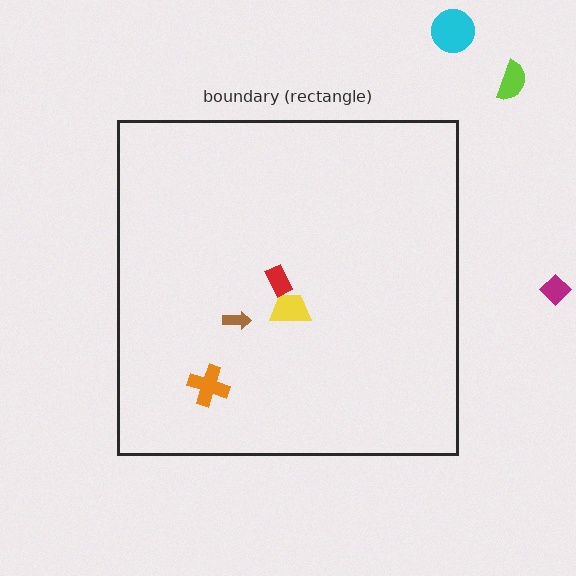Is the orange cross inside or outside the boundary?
Inside.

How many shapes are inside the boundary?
4 inside, 3 outside.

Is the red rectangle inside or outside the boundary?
Inside.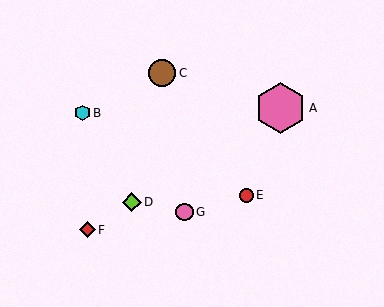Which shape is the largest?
The pink hexagon (labeled A) is the largest.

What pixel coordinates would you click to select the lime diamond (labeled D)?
Click at (132, 202) to select the lime diamond D.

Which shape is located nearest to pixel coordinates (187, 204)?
The pink circle (labeled G) at (185, 212) is nearest to that location.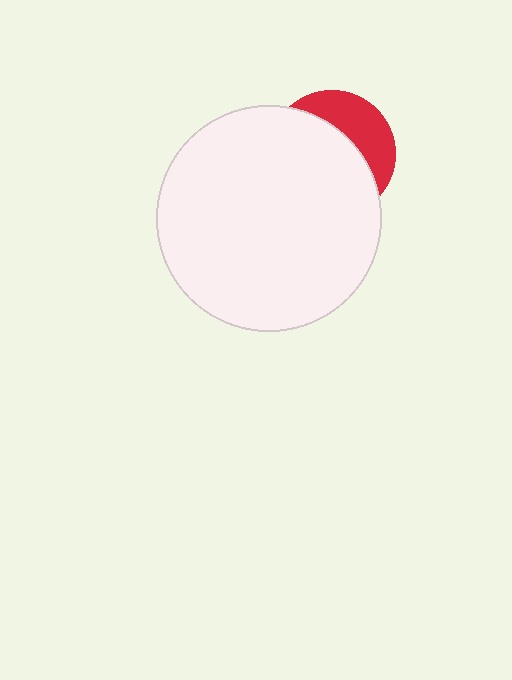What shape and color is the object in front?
The object in front is a white circle.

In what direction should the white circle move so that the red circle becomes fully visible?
The white circle should move toward the lower-left. That is the shortest direction to clear the overlap and leave the red circle fully visible.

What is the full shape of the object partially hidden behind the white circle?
The partially hidden object is a red circle.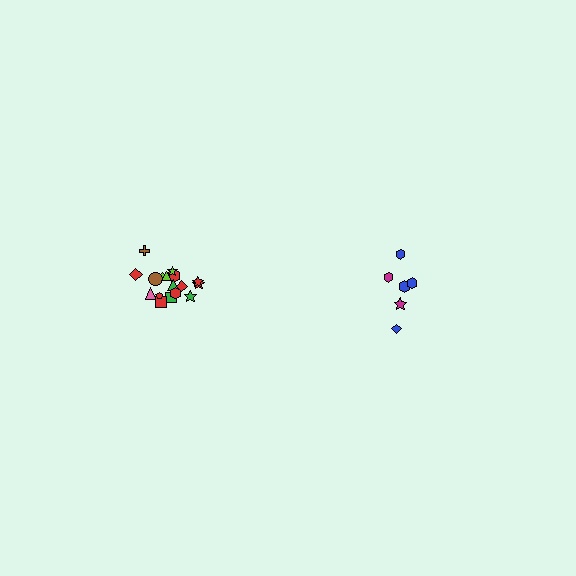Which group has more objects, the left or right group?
The left group.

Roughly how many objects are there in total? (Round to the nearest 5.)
Roughly 25 objects in total.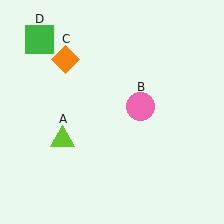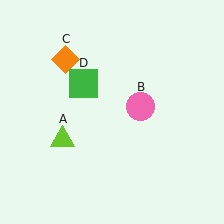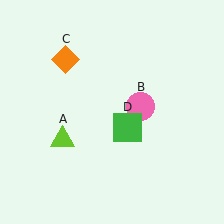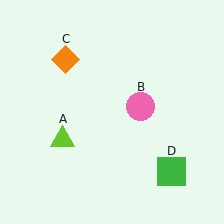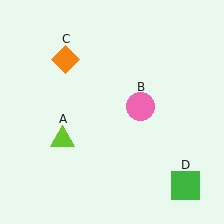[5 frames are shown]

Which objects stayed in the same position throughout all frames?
Lime triangle (object A) and pink circle (object B) and orange diamond (object C) remained stationary.